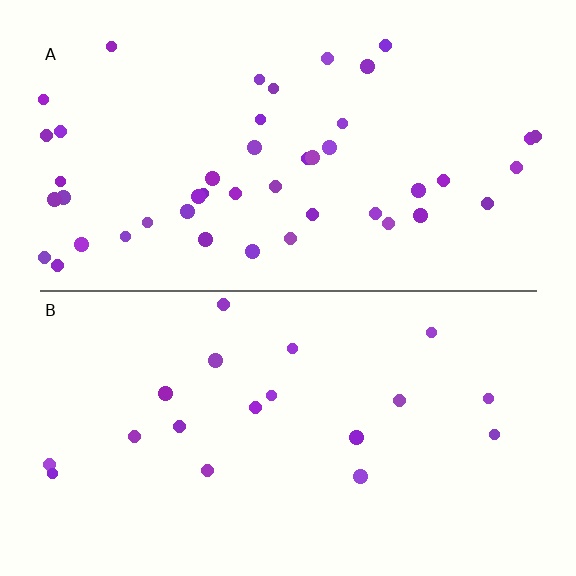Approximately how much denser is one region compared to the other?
Approximately 2.4× — region A over region B.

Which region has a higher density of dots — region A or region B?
A (the top).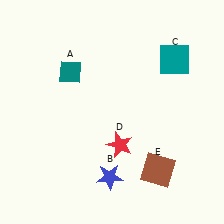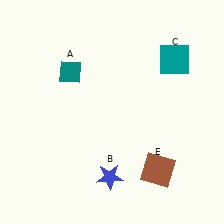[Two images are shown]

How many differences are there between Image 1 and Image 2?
There is 1 difference between the two images.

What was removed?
The red star (D) was removed in Image 2.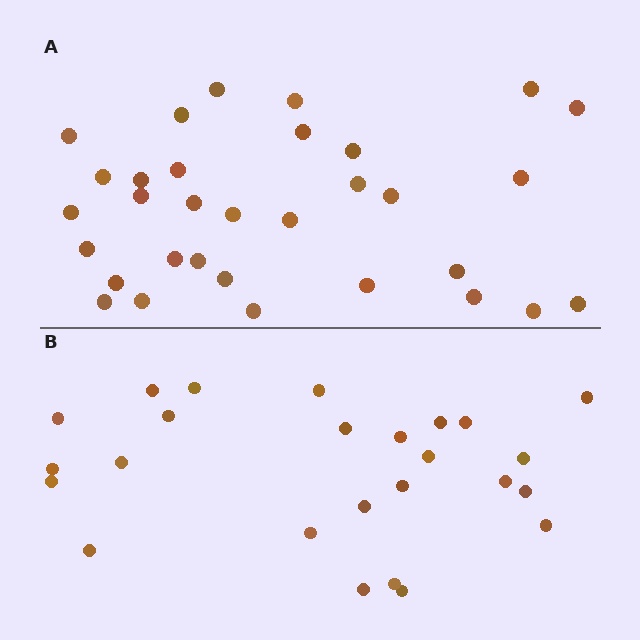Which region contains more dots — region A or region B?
Region A (the top region) has more dots.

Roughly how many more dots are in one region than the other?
Region A has roughly 8 or so more dots than region B.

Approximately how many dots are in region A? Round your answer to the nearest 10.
About 30 dots. (The exact count is 32, which rounds to 30.)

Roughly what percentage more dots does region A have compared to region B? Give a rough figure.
About 30% more.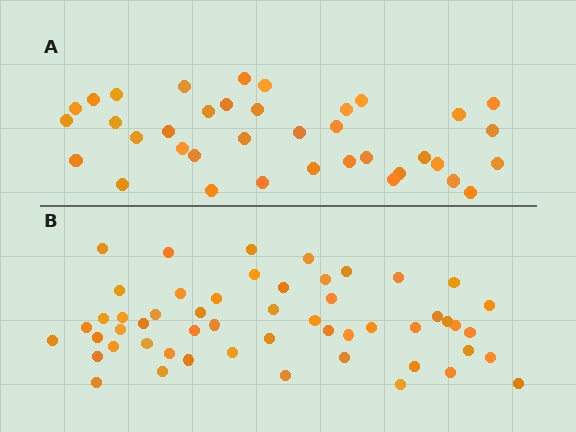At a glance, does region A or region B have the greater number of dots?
Region B (the bottom region) has more dots.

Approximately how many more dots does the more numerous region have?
Region B has approximately 15 more dots than region A.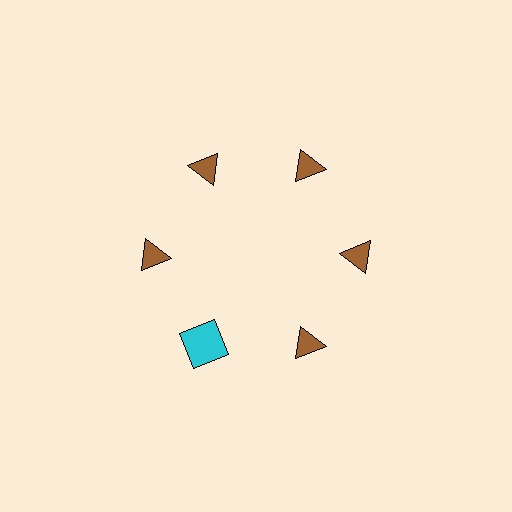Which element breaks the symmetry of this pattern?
The cyan square at roughly the 7 o'clock position breaks the symmetry. All other shapes are brown triangles.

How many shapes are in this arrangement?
There are 6 shapes arranged in a ring pattern.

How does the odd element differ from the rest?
It differs in both color (cyan instead of brown) and shape (square instead of triangle).